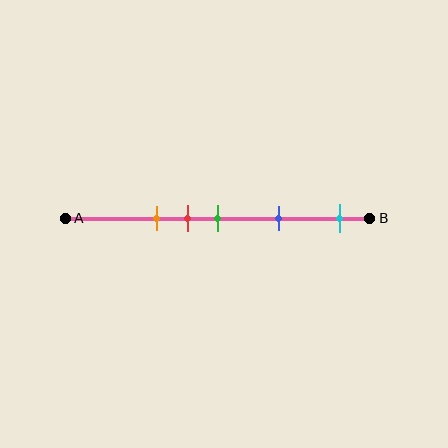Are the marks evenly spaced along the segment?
No, the marks are not evenly spaced.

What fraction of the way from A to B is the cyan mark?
The cyan mark is approximately 90% (0.9) of the way from A to B.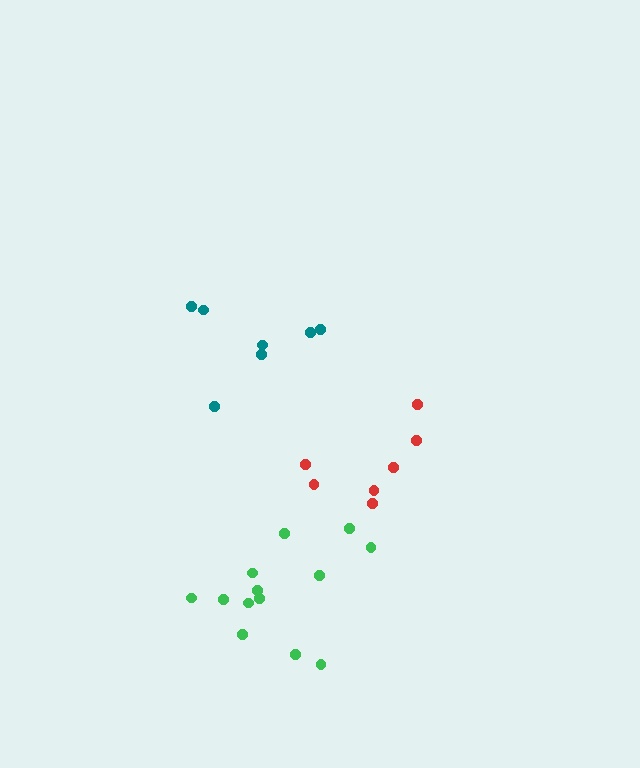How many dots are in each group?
Group 1: 7 dots, Group 2: 13 dots, Group 3: 7 dots (27 total).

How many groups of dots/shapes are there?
There are 3 groups.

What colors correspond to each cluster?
The clusters are colored: teal, green, red.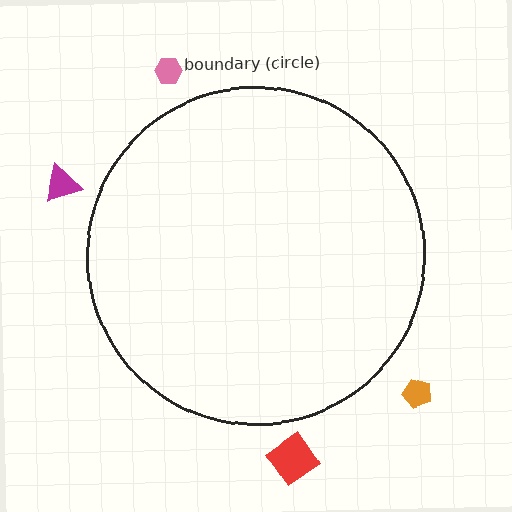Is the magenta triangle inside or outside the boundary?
Outside.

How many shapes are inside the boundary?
0 inside, 4 outside.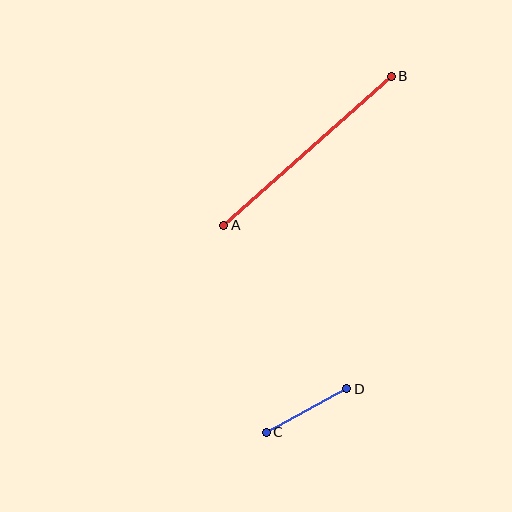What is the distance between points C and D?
The distance is approximately 91 pixels.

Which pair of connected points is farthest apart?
Points A and B are farthest apart.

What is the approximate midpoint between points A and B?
The midpoint is at approximately (307, 151) pixels.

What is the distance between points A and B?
The distance is approximately 224 pixels.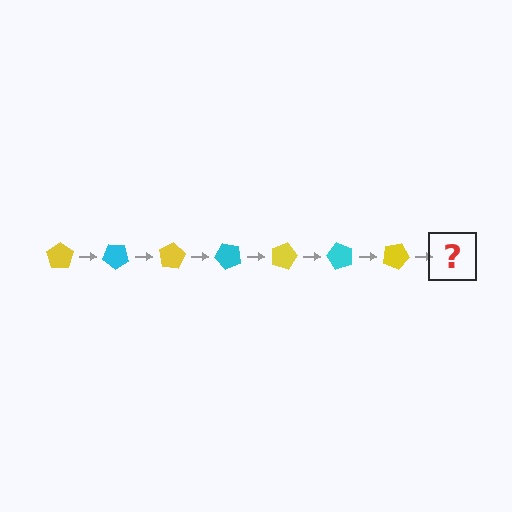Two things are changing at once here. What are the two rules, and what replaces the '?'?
The two rules are that it rotates 40 degrees each step and the color cycles through yellow and cyan. The '?' should be a cyan pentagon, rotated 280 degrees from the start.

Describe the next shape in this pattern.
It should be a cyan pentagon, rotated 280 degrees from the start.